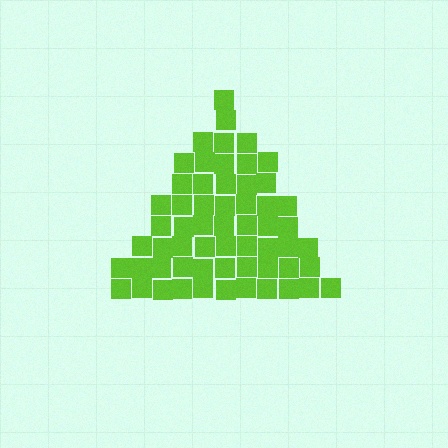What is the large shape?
The large shape is a triangle.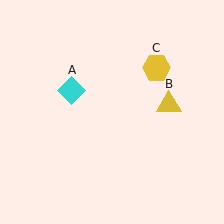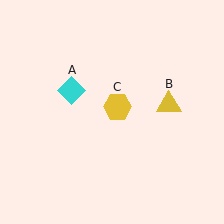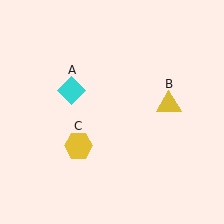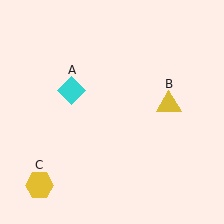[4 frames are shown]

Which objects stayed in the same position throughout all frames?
Cyan diamond (object A) and yellow triangle (object B) remained stationary.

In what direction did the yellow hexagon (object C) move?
The yellow hexagon (object C) moved down and to the left.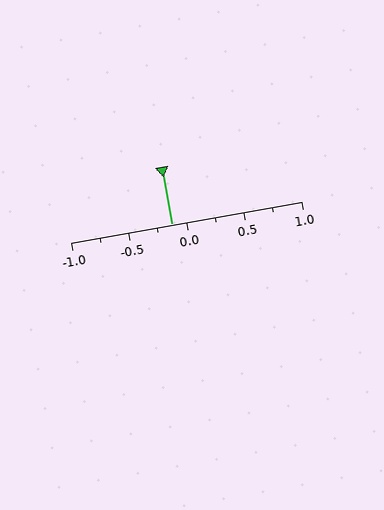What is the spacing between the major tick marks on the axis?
The major ticks are spaced 0.5 apart.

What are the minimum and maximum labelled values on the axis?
The axis runs from -1.0 to 1.0.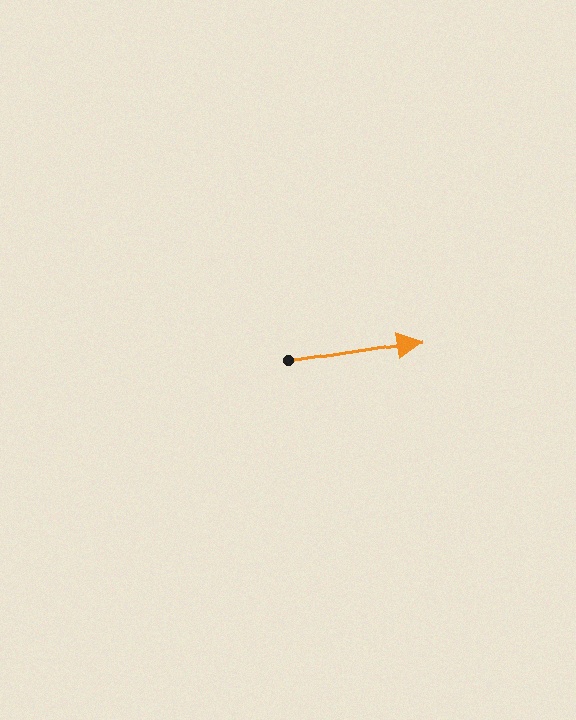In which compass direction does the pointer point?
East.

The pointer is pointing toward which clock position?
Roughly 3 o'clock.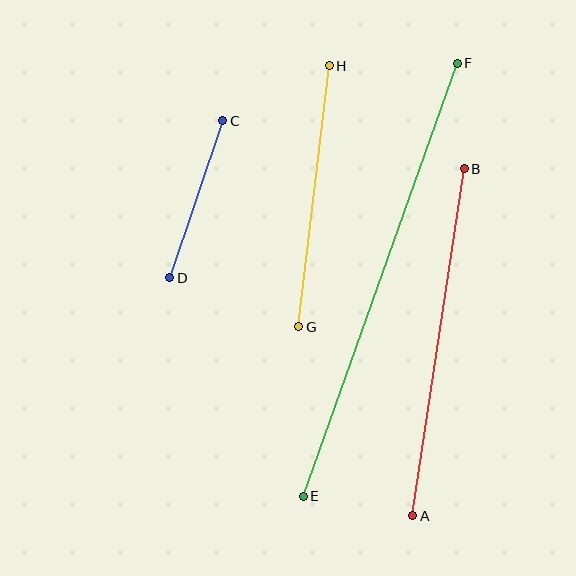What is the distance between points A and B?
The distance is approximately 350 pixels.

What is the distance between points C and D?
The distance is approximately 166 pixels.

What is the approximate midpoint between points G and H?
The midpoint is at approximately (314, 196) pixels.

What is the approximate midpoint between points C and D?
The midpoint is at approximately (196, 199) pixels.